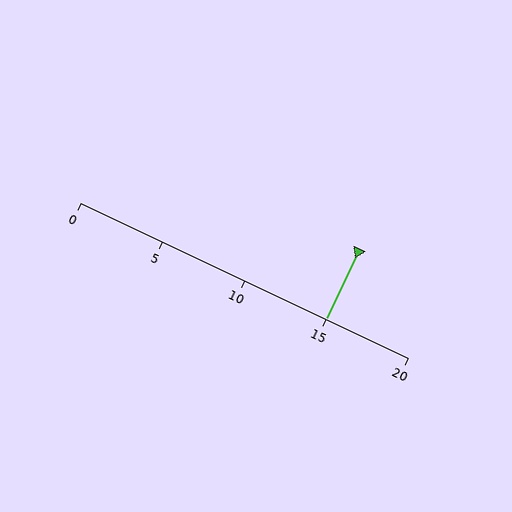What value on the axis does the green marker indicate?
The marker indicates approximately 15.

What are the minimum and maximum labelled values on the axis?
The axis runs from 0 to 20.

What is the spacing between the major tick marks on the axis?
The major ticks are spaced 5 apart.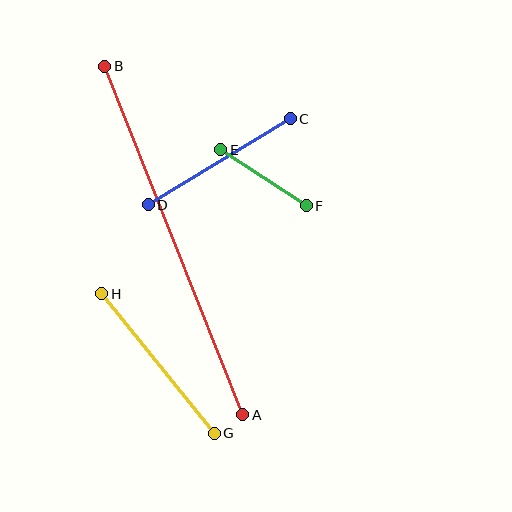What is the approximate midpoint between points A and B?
The midpoint is at approximately (174, 241) pixels.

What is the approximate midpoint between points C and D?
The midpoint is at approximately (219, 162) pixels.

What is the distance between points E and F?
The distance is approximately 102 pixels.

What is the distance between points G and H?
The distance is approximately 179 pixels.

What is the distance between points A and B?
The distance is approximately 375 pixels.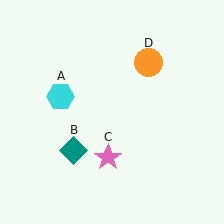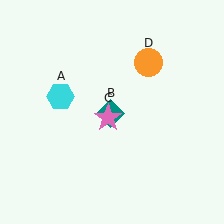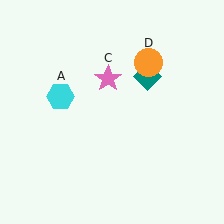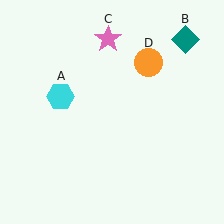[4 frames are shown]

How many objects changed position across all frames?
2 objects changed position: teal diamond (object B), pink star (object C).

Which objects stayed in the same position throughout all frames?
Cyan hexagon (object A) and orange circle (object D) remained stationary.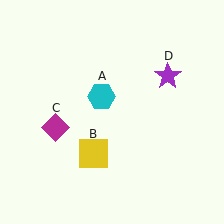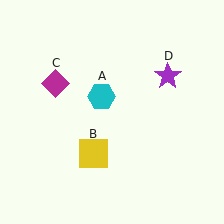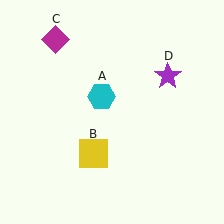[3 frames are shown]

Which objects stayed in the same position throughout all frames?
Cyan hexagon (object A) and yellow square (object B) and purple star (object D) remained stationary.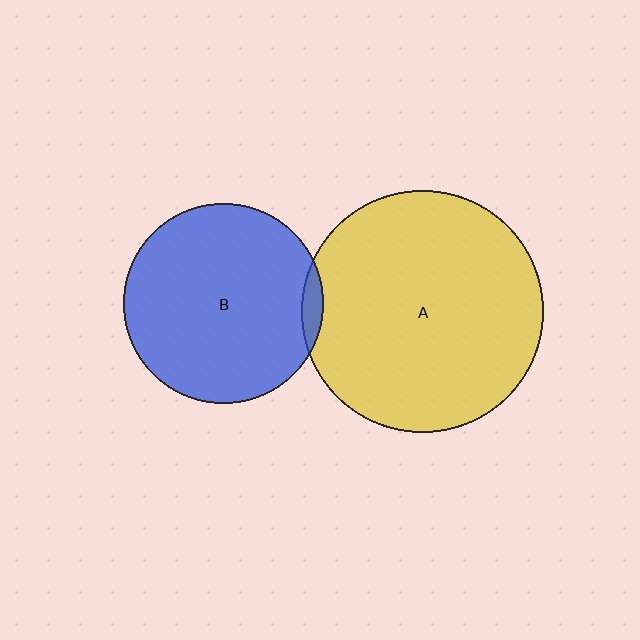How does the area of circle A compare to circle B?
Approximately 1.5 times.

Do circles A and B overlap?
Yes.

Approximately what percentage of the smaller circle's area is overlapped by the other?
Approximately 5%.